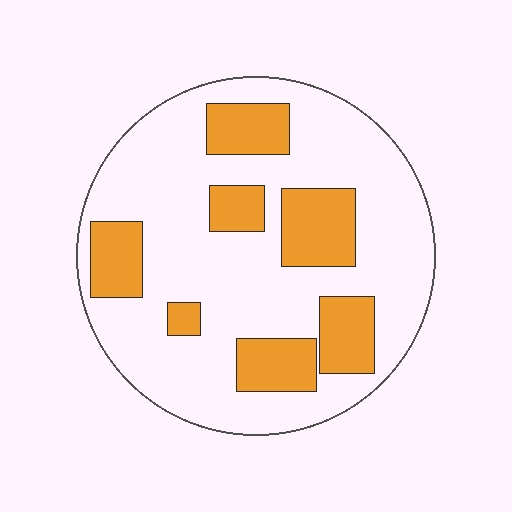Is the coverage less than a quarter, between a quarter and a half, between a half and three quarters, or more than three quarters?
Between a quarter and a half.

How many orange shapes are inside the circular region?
7.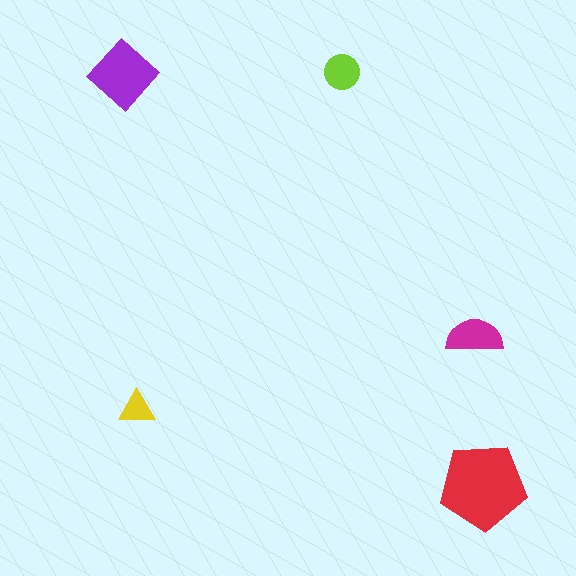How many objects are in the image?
There are 5 objects in the image.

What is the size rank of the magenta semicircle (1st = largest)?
3rd.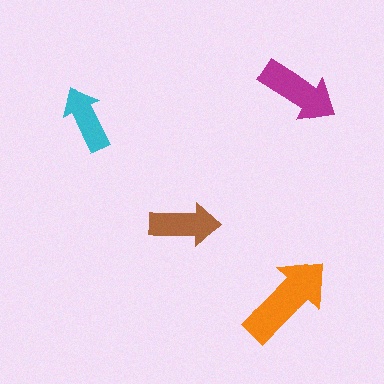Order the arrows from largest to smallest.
the orange one, the magenta one, the brown one, the cyan one.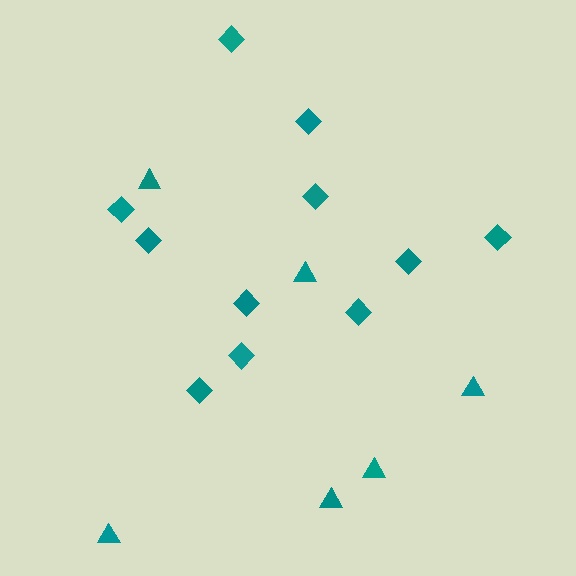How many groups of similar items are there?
There are 2 groups: one group of diamonds (11) and one group of triangles (6).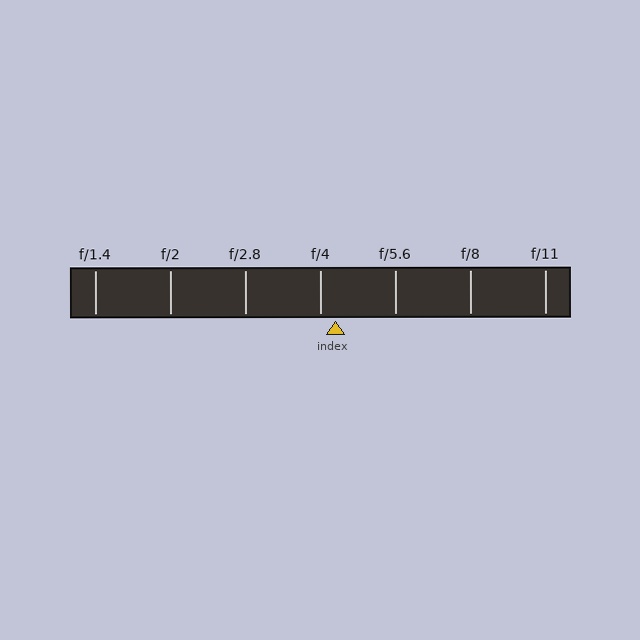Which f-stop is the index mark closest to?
The index mark is closest to f/4.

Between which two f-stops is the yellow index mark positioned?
The index mark is between f/4 and f/5.6.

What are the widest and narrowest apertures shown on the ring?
The widest aperture shown is f/1.4 and the narrowest is f/11.